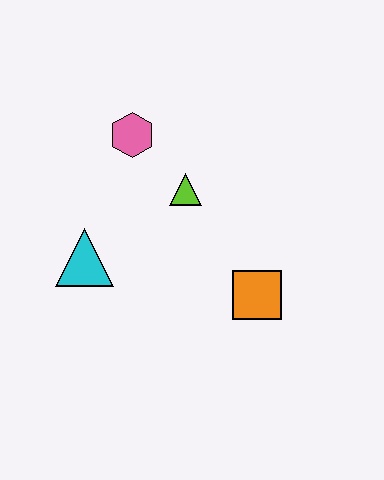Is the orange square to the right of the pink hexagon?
Yes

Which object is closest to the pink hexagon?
The lime triangle is closest to the pink hexagon.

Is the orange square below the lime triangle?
Yes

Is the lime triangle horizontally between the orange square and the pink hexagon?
Yes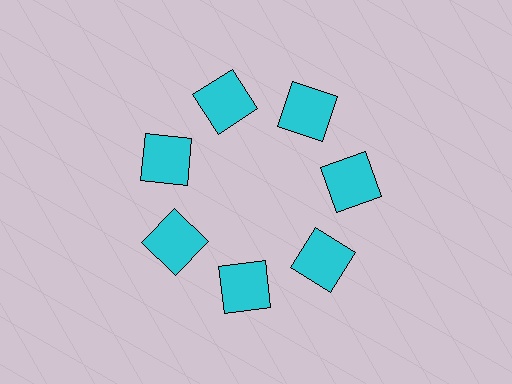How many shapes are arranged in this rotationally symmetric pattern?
There are 7 shapes, arranged in 7 groups of 1.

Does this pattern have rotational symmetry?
Yes, this pattern has 7-fold rotational symmetry. It looks the same after rotating 51 degrees around the center.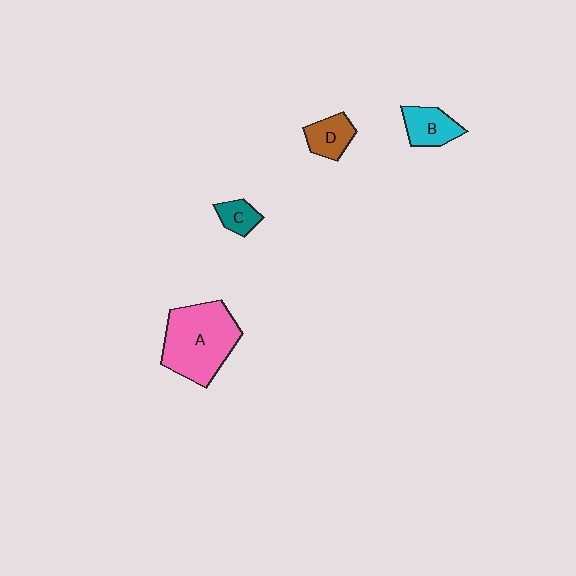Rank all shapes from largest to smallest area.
From largest to smallest: A (pink), B (cyan), D (brown), C (teal).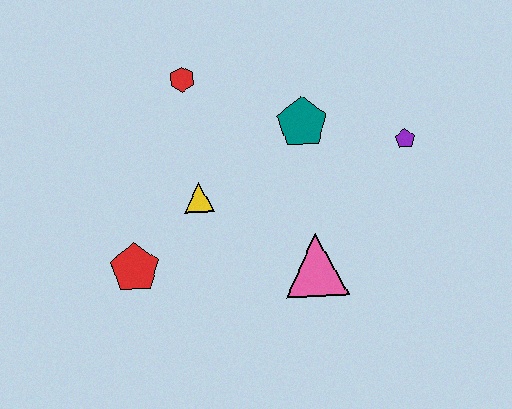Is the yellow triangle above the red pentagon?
Yes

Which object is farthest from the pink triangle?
The red hexagon is farthest from the pink triangle.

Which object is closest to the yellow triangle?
The red pentagon is closest to the yellow triangle.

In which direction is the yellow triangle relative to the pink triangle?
The yellow triangle is to the left of the pink triangle.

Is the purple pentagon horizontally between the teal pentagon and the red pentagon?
No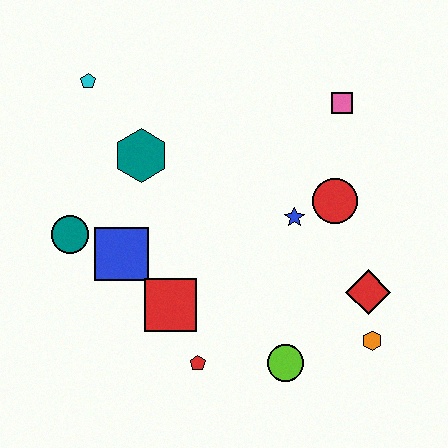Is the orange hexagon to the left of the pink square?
No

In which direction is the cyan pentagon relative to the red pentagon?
The cyan pentagon is above the red pentagon.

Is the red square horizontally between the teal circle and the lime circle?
Yes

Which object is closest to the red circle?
The blue star is closest to the red circle.